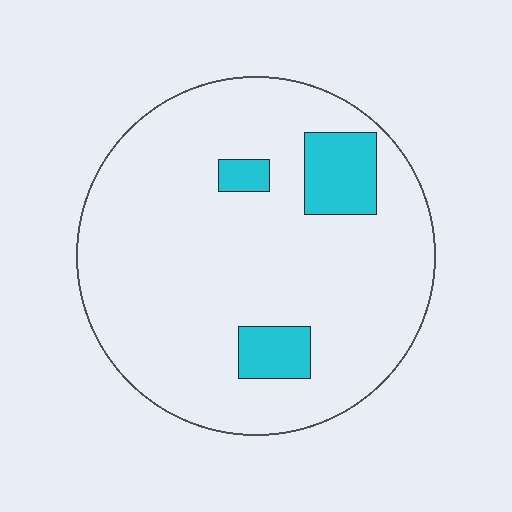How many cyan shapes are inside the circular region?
3.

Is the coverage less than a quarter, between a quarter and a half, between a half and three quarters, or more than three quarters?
Less than a quarter.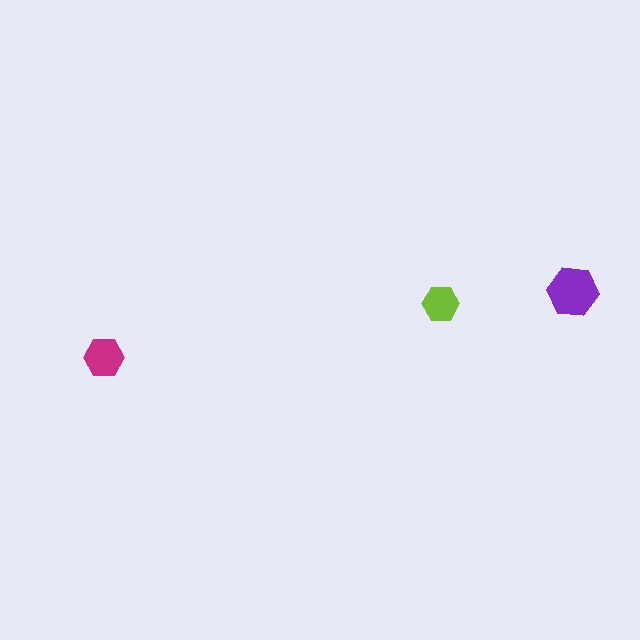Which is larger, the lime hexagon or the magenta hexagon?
The magenta one.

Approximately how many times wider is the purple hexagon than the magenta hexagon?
About 1.5 times wider.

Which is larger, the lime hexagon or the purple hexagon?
The purple one.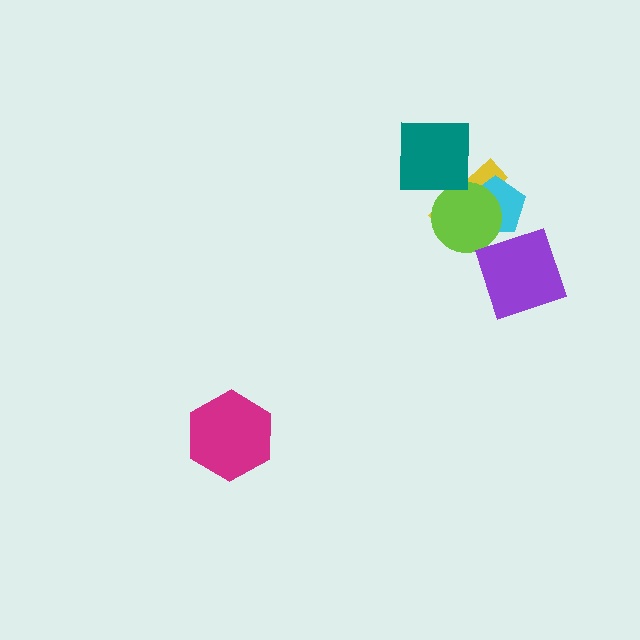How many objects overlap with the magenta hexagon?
0 objects overlap with the magenta hexagon.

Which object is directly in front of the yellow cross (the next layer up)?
The cyan pentagon is directly in front of the yellow cross.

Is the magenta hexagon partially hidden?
No, no other shape covers it.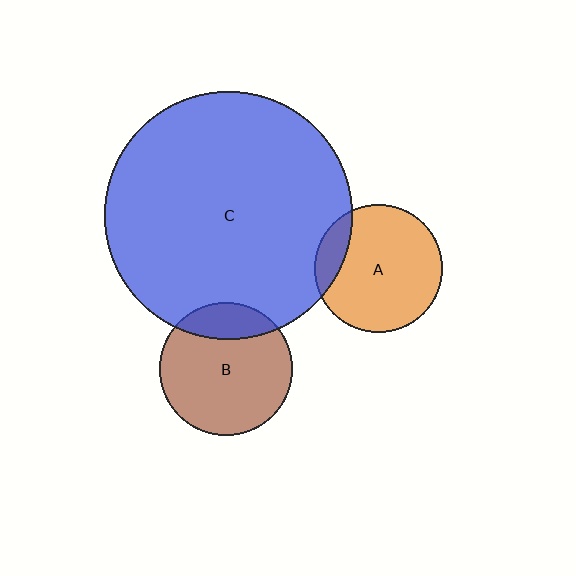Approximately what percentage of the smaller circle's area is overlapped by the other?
Approximately 20%.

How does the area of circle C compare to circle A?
Approximately 3.8 times.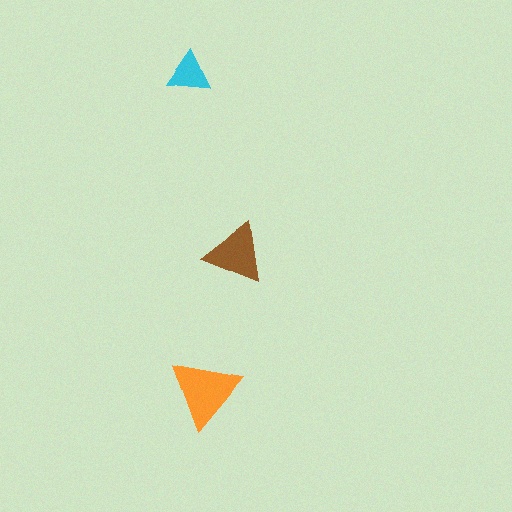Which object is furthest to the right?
The brown triangle is rightmost.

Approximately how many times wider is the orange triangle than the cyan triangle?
About 1.5 times wider.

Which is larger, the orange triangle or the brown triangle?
The orange one.